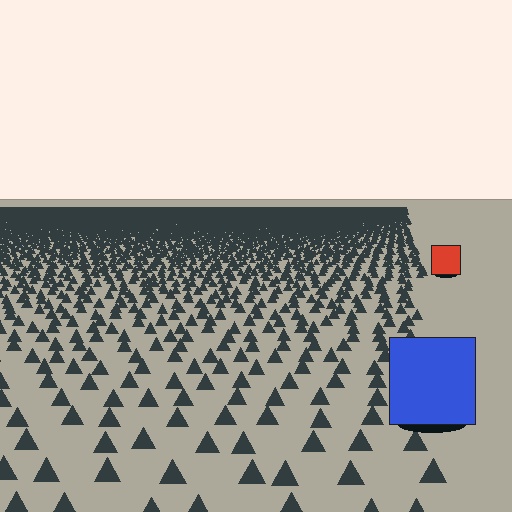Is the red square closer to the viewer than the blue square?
No. The blue square is closer — you can tell from the texture gradient: the ground texture is coarser near it.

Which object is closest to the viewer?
The blue square is closest. The texture marks near it are larger and more spread out.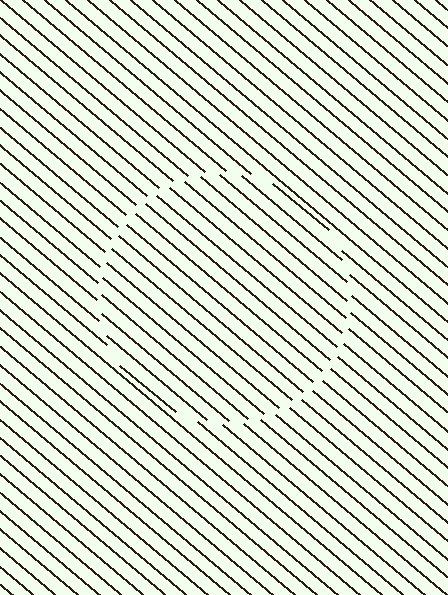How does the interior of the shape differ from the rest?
The interior of the shape contains the same grating, shifted by half a period — the contour is defined by the phase discontinuity where line-ends from the inner and outer gratings abut.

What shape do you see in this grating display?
An illusory circle. The interior of the shape contains the same grating, shifted by half a period — the contour is defined by the phase discontinuity where line-ends from the inner and outer gratings abut.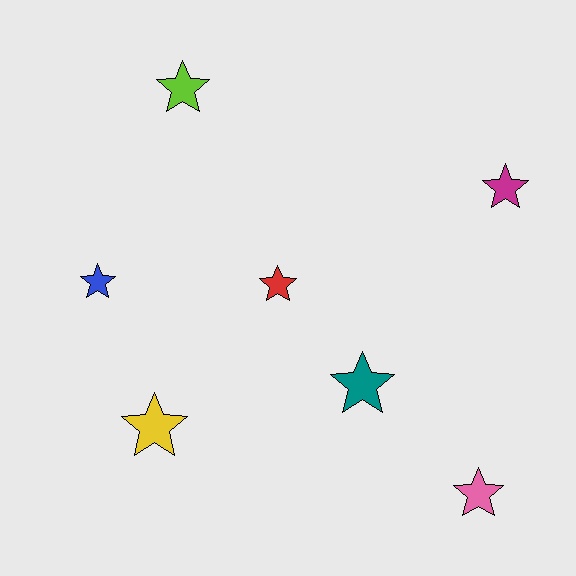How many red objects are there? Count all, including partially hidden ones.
There is 1 red object.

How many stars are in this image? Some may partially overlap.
There are 7 stars.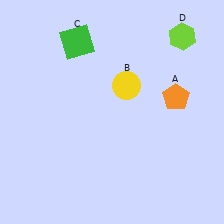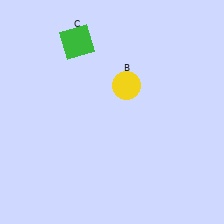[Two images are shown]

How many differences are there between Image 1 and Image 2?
There are 2 differences between the two images.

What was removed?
The lime hexagon (D), the orange pentagon (A) were removed in Image 2.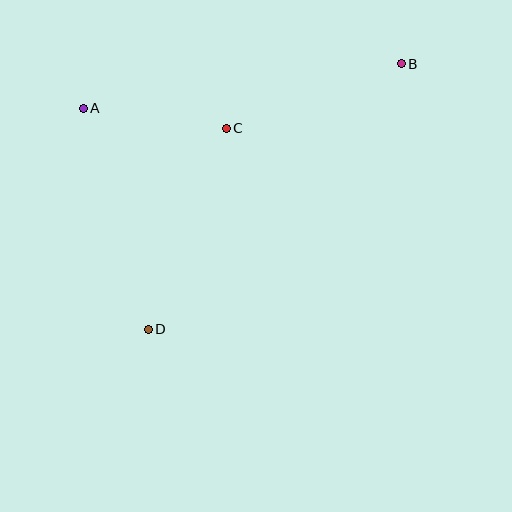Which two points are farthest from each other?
Points B and D are farthest from each other.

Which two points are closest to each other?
Points A and C are closest to each other.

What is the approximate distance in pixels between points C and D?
The distance between C and D is approximately 216 pixels.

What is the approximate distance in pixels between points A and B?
The distance between A and B is approximately 321 pixels.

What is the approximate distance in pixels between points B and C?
The distance between B and C is approximately 187 pixels.